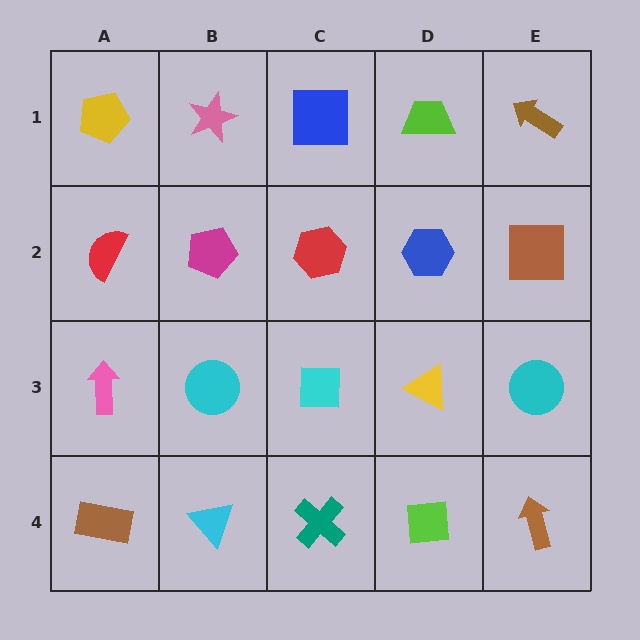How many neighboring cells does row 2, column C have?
4.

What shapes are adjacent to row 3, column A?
A red semicircle (row 2, column A), a brown rectangle (row 4, column A), a cyan circle (row 3, column B).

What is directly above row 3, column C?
A red hexagon.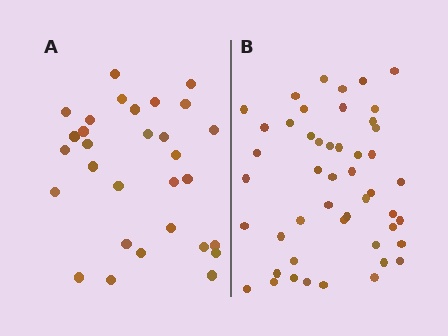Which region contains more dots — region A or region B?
Region B (the right region) has more dots.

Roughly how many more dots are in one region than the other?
Region B has approximately 20 more dots than region A.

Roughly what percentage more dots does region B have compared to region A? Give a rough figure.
About 60% more.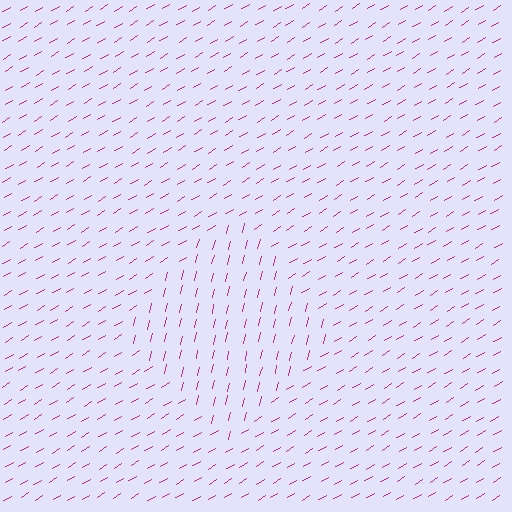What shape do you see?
I see a diamond.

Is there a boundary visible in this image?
Yes, there is a texture boundary formed by a change in line orientation.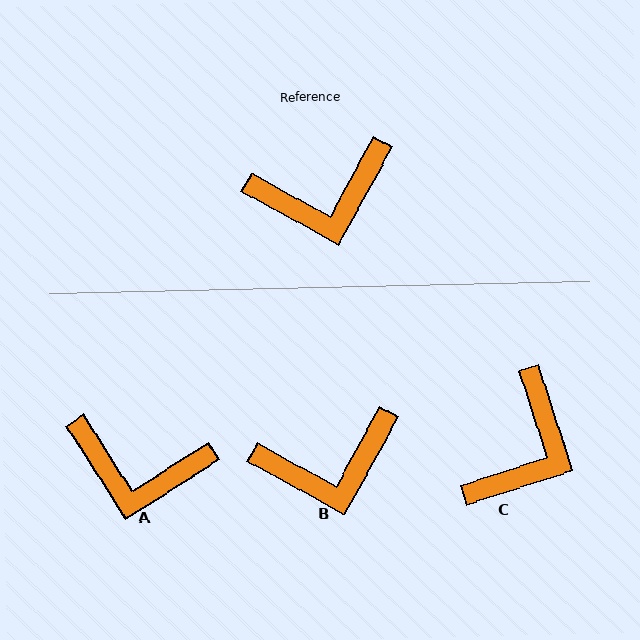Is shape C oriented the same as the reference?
No, it is off by about 46 degrees.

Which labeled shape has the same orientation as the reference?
B.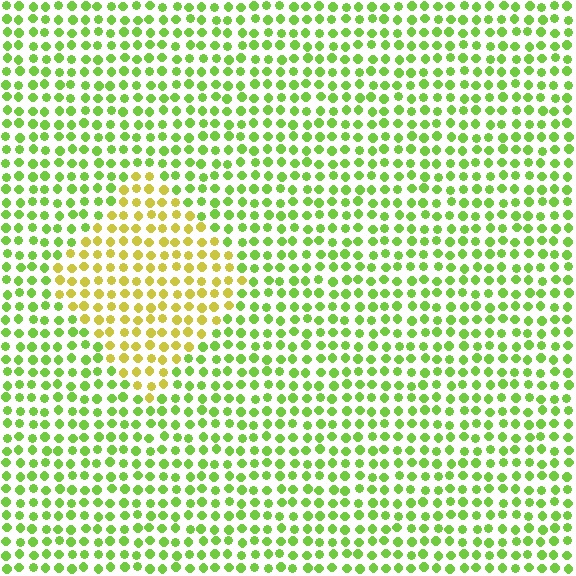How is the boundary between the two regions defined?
The boundary is defined purely by a slight shift in hue (about 42 degrees). Spacing, size, and orientation are identical on both sides.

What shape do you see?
I see a diamond.